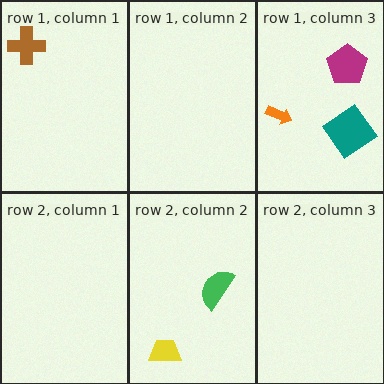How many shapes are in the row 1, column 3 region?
3.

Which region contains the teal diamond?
The row 1, column 3 region.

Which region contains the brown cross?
The row 1, column 1 region.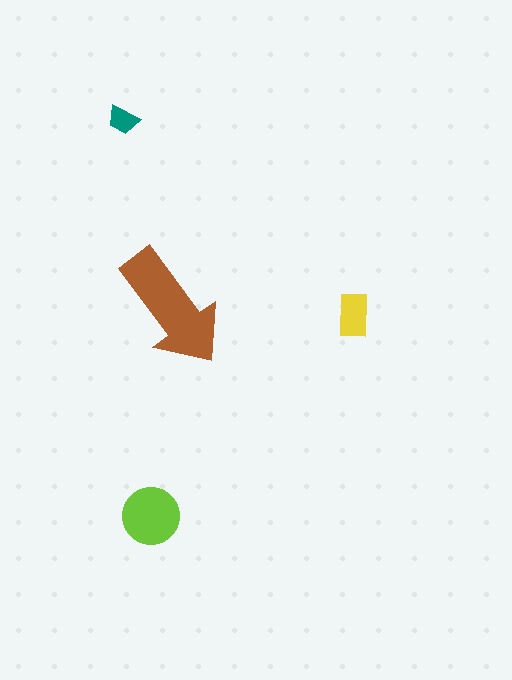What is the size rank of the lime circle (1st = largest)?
2nd.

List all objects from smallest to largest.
The teal trapezoid, the yellow rectangle, the lime circle, the brown arrow.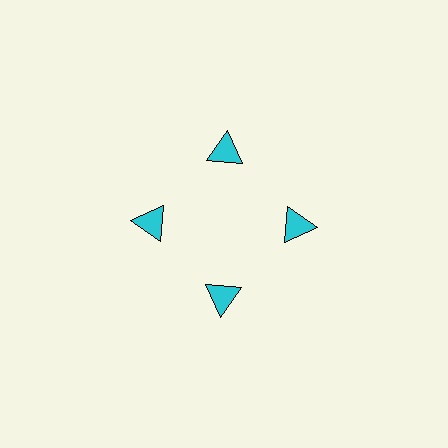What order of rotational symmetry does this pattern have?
This pattern has 4-fold rotational symmetry.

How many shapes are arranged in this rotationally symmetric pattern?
There are 4 shapes, arranged in 4 groups of 1.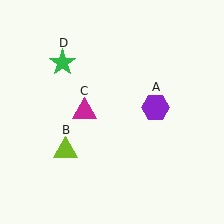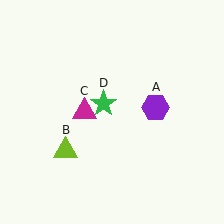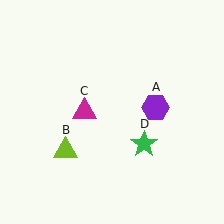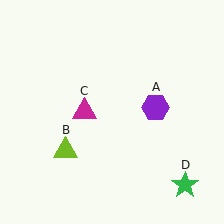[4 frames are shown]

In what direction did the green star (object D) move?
The green star (object D) moved down and to the right.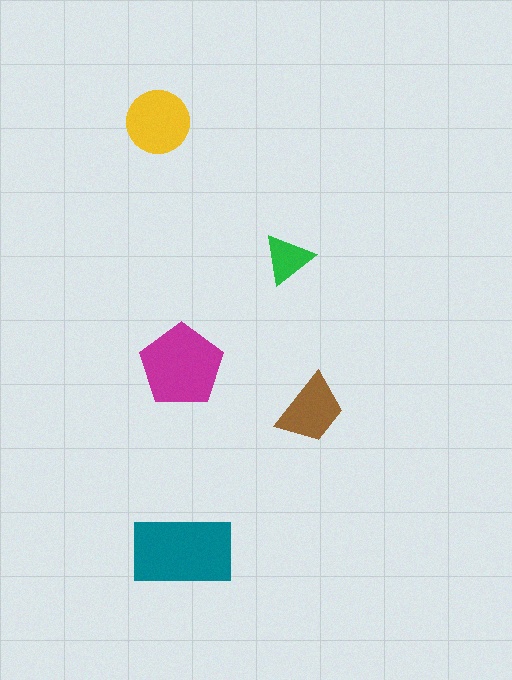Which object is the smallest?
The green triangle.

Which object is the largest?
The teal rectangle.